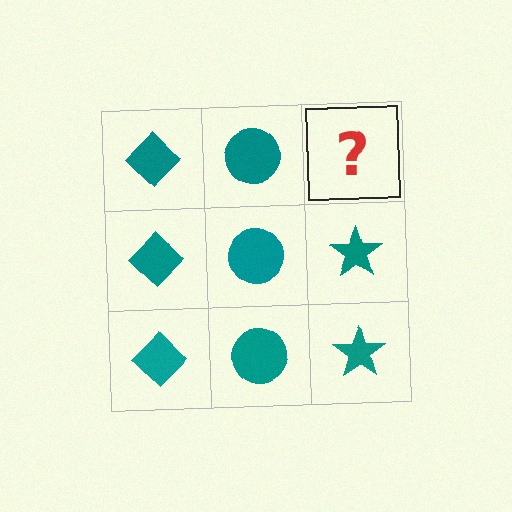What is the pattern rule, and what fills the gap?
The rule is that each column has a consistent shape. The gap should be filled with a teal star.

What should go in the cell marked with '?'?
The missing cell should contain a teal star.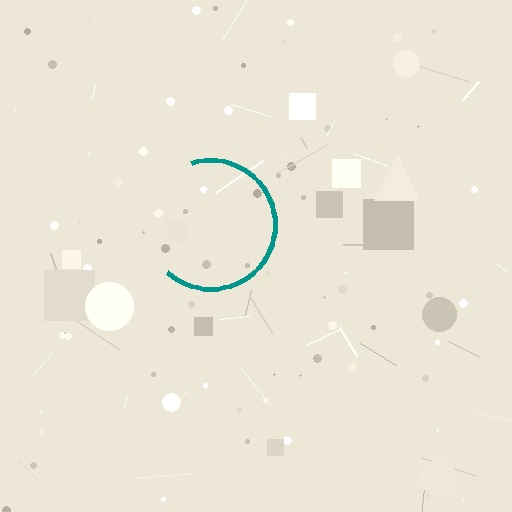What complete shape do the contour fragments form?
The contour fragments form a circle.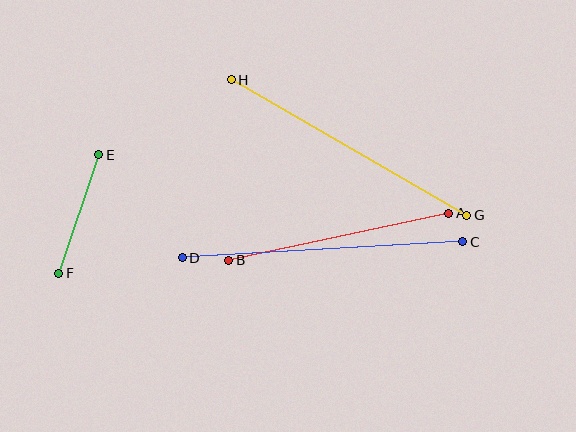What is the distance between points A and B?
The distance is approximately 225 pixels.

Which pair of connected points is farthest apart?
Points C and D are farthest apart.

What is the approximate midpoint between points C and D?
The midpoint is at approximately (323, 250) pixels.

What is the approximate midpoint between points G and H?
The midpoint is at approximately (349, 147) pixels.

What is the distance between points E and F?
The distance is approximately 125 pixels.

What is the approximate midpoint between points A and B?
The midpoint is at approximately (339, 237) pixels.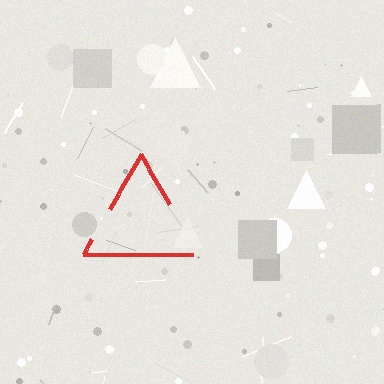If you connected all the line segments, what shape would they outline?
They would outline a triangle.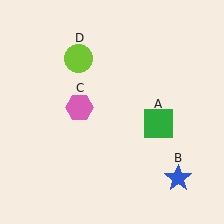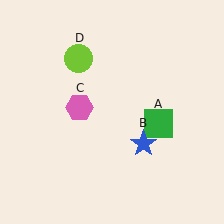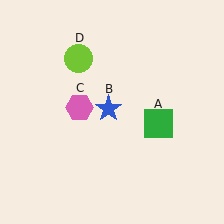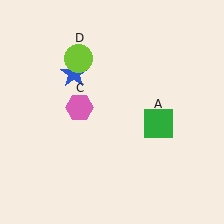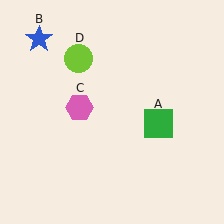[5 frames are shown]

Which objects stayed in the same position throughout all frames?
Green square (object A) and pink hexagon (object C) and lime circle (object D) remained stationary.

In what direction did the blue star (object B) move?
The blue star (object B) moved up and to the left.